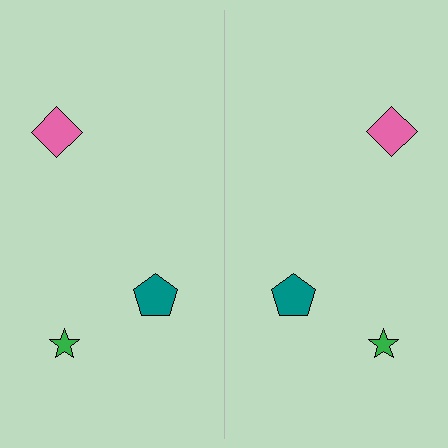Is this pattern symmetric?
Yes, this pattern has bilateral (reflection) symmetry.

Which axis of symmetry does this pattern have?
The pattern has a vertical axis of symmetry running through the center of the image.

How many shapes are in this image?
There are 6 shapes in this image.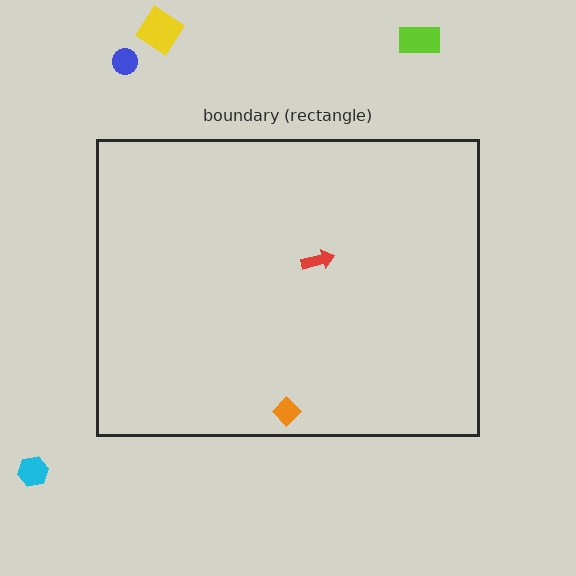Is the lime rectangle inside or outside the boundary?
Outside.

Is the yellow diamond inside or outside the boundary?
Outside.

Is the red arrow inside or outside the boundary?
Inside.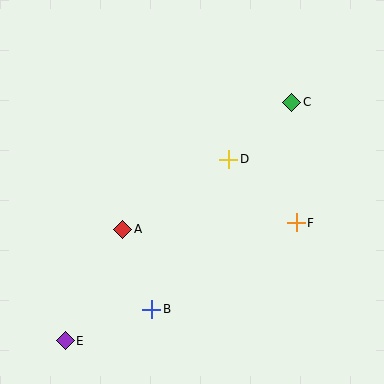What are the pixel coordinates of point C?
Point C is at (292, 102).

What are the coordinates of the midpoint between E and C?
The midpoint between E and C is at (178, 222).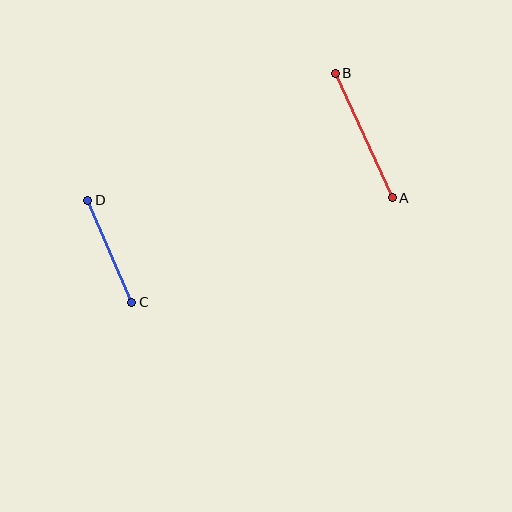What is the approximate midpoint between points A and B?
The midpoint is at approximately (364, 136) pixels.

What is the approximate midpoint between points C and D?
The midpoint is at approximately (110, 251) pixels.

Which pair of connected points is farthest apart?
Points A and B are farthest apart.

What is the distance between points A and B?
The distance is approximately 137 pixels.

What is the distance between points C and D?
The distance is approximately 111 pixels.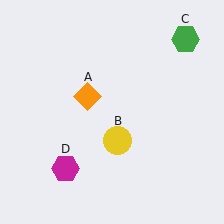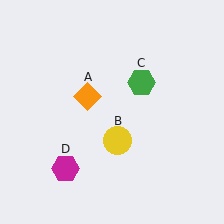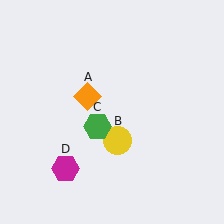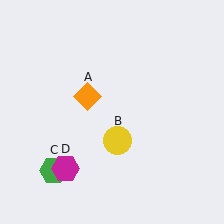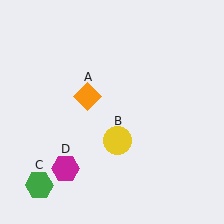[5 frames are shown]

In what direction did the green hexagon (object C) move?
The green hexagon (object C) moved down and to the left.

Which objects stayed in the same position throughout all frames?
Orange diamond (object A) and yellow circle (object B) and magenta hexagon (object D) remained stationary.